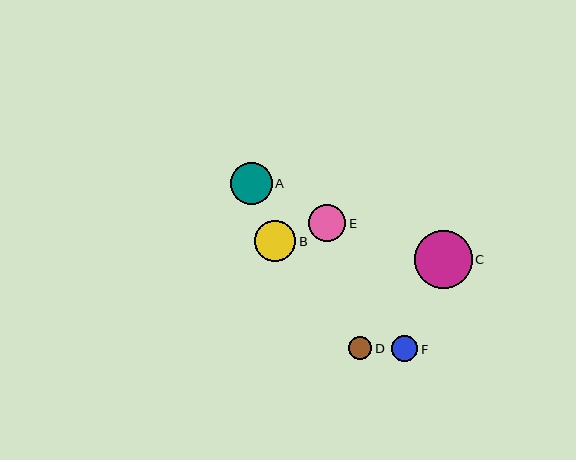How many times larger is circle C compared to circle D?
Circle C is approximately 2.5 times the size of circle D.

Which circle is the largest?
Circle C is the largest with a size of approximately 58 pixels.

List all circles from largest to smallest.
From largest to smallest: C, A, B, E, F, D.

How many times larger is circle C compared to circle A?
Circle C is approximately 1.4 times the size of circle A.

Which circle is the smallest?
Circle D is the smallest with a size of approximately 23 pixels.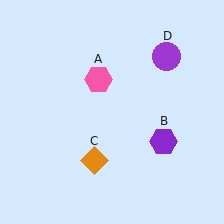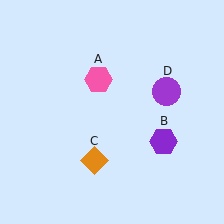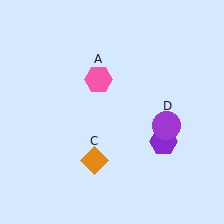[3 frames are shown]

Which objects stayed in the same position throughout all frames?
Pink hexagon (object A) and purple hexagon (object B) and orange diamond (object C) remained stationary.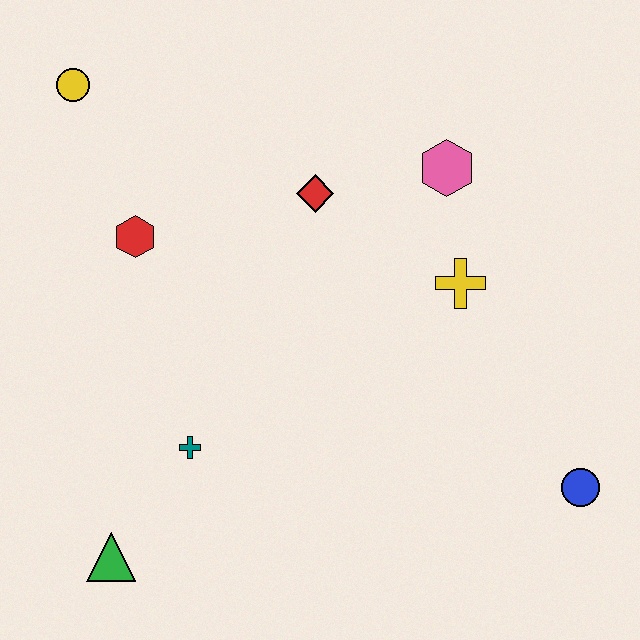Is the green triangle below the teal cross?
Yes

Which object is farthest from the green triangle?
The pink hexagon is farthest from the green triangle.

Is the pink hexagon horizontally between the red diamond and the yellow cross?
Yes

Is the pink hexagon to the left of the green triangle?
No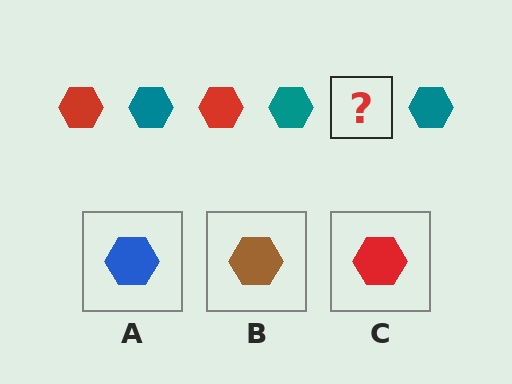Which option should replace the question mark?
Option C.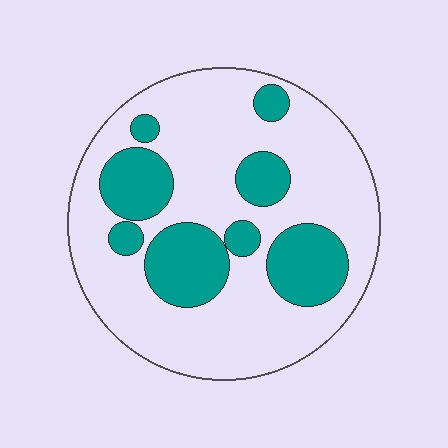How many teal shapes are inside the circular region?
8.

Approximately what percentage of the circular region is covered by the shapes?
Approximately 30%.